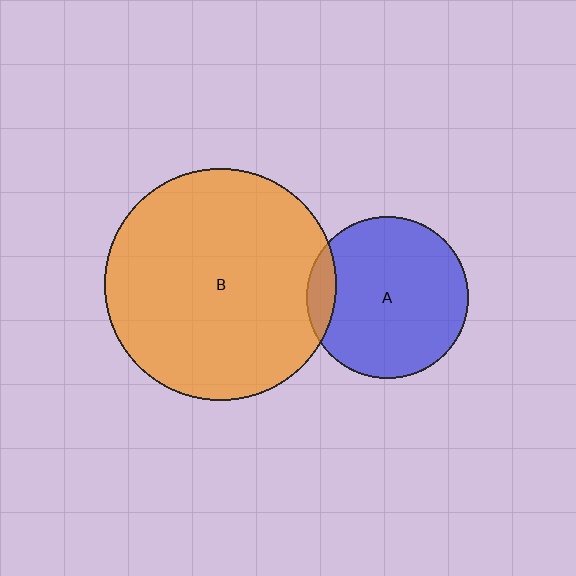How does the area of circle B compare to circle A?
Approximately 2.1 times.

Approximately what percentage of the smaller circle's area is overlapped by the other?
Approximately 10%.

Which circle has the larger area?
Circle B (orange).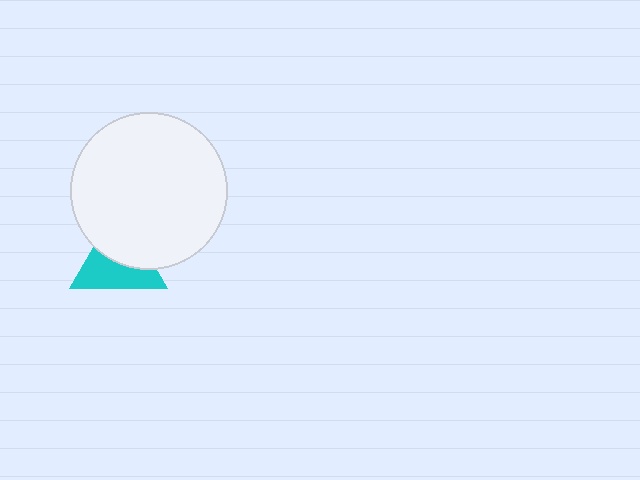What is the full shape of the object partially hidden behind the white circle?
The partially hidden object is a cyan triangle.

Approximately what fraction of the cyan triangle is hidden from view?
Roughly 47% of the cyan triangle is hidden behind the white circle.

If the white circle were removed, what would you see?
You would see the complete cyan triangle.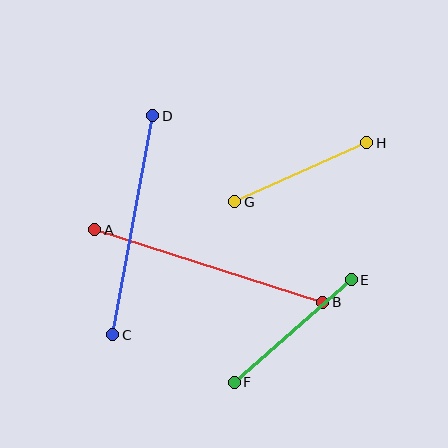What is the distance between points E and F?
The distance is approximately 156 pixels.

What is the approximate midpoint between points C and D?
The midpoint is at approximately (133, 225) pixels.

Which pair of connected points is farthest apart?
Points A and B are farthest apart.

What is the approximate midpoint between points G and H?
The midpoint is at approximately (301, 172) pixels.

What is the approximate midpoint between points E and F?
The midpoint is at approximately (293, 331) pixels.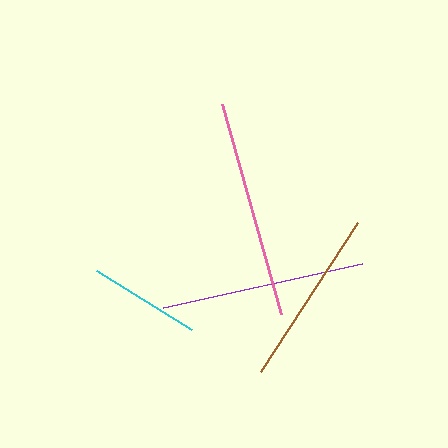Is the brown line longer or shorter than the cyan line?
The brown line is longer than the cyan line.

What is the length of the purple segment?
The purple segment is approximately 204 pixels long.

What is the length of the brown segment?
The brown segment is approximately 178 pixels long.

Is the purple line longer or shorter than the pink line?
The pink line is longer than the purple line.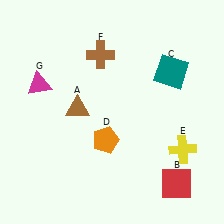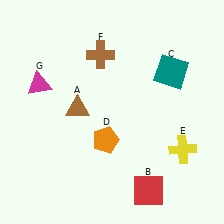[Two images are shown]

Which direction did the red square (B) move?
The red square (B) moved left.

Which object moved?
The red square (B) moved left.